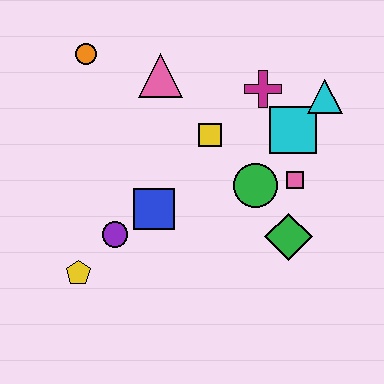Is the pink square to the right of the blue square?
Yes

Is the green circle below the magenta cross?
Yes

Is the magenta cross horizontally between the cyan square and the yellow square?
Yes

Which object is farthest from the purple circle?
The cyan triangle is farthest from the purple circle.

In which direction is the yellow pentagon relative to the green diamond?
The yellow pentagon is to the left of the green diamond.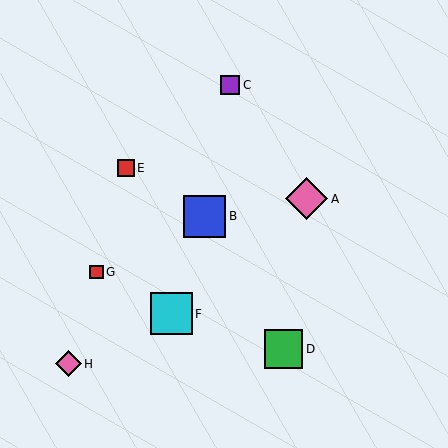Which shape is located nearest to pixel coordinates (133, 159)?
The red square (labeled E) at (126, 168) is nearest to that location.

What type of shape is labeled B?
Shape B is a blue square.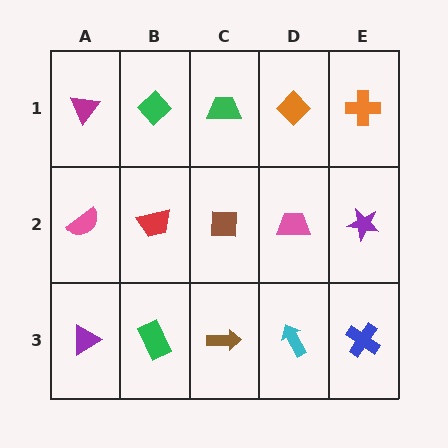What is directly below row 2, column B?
A green rectangle.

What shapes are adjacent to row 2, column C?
A green trapezoid (row 1, column C), a brown arrow (row 3, column C), a red trapezoid (row 2, column B), a pink trapezoid (row 2, column D).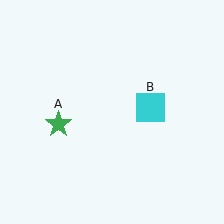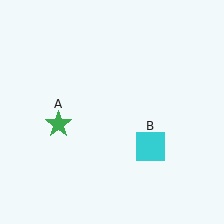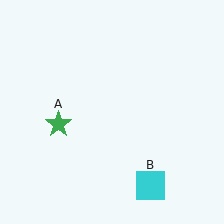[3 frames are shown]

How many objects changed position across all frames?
1 object changed position: cyan square (object B).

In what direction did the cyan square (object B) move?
The cyan square (object B) moved down.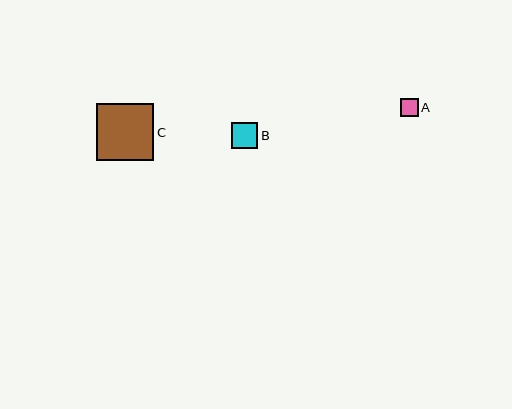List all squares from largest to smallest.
From largest to smallest: C, B, A.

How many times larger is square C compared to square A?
Square C is approximately 3.2 times the size of square A.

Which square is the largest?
Square C is the largest with a size of approximately 57 pixels.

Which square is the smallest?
Square A is the smallest with a size of approximately 18 pixels.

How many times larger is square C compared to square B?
Square C is approximately 2.2 times the size of square B.